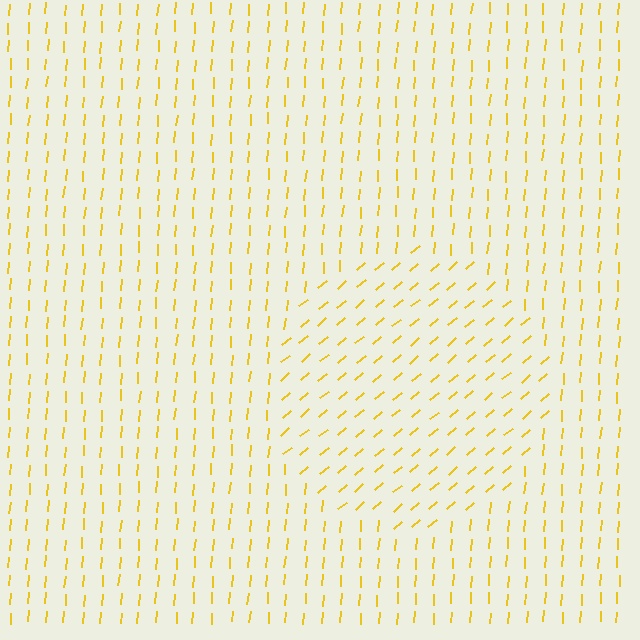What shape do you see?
I see a circle.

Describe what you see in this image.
The image is filled with small yellow line segments. A circle region in the image has lines oriented differently from the surrounding lines, creating a visible texture boundary.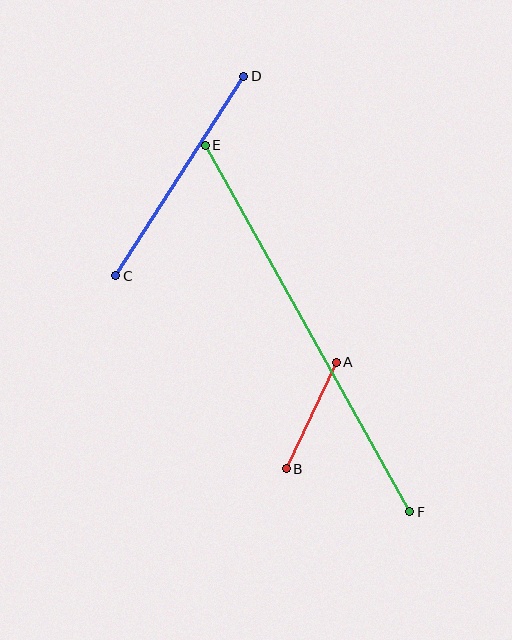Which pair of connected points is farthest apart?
Points E and F are farthest apart.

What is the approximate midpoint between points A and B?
The midpoint is at approximately (311, 416) pixels.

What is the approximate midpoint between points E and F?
The midpoint is at approximately (307, 329) pixels.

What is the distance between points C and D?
The distance is approximately 237 pixels.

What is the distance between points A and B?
The distance is approximately 118 pixels.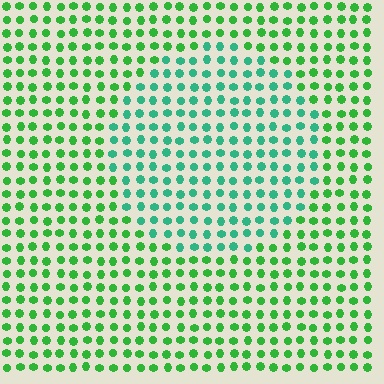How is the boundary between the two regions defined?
The boundary is defined purely by a slight shift in hue (about 35 degrees). Spacing, size, and orientation are identical on both sides.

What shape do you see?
I see a circle.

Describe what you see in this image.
The image is filled with small green elements in a uniform arrangement. A circle-shaped region is visible where the elements are tinted to a slightly different hue, forming a subtle color boundary.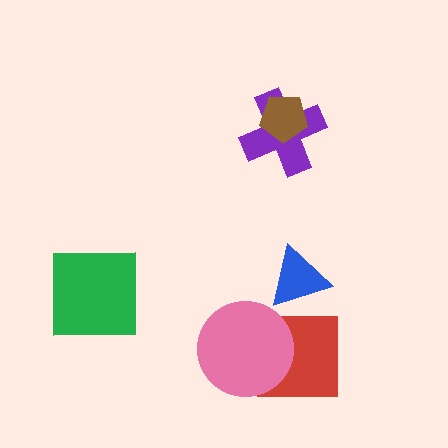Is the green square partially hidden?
No, no other shape covers it.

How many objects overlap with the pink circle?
1 object overlaps with the pink circle.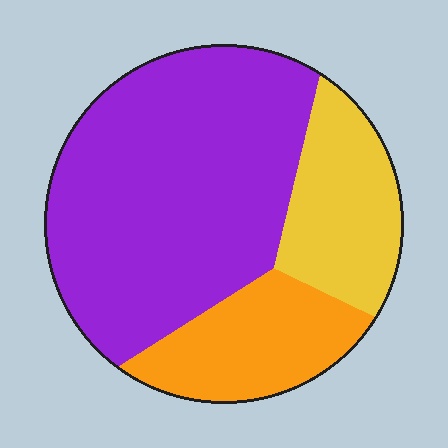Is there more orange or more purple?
Purple.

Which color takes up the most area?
Purple, at roughly 60%.